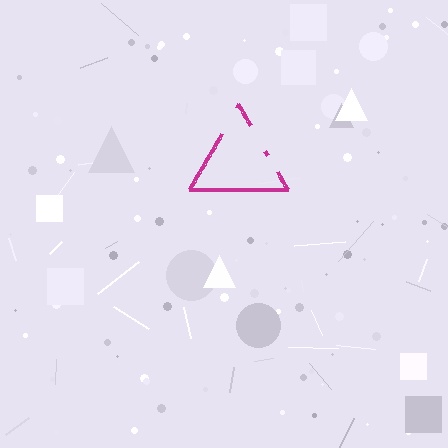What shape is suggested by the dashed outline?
The dashed outline suggests a triangle.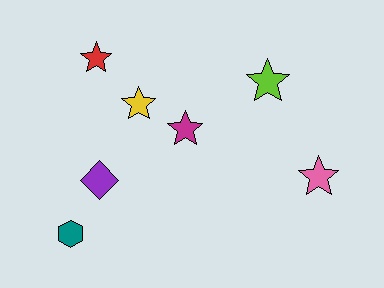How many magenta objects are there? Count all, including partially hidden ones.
There is 1 magenta object.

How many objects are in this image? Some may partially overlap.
There are 7 objects.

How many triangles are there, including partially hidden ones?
There are no triangles.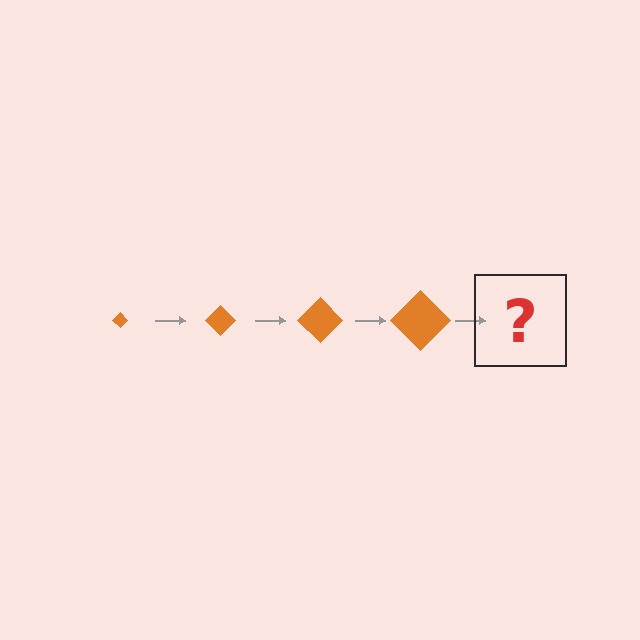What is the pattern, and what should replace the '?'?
The pattern is that the diamond gets progressively larger each step. The '?' should be an orange diamond, larger than the previous one.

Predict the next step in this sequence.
The next step is an orange diamond, larger than the previous one.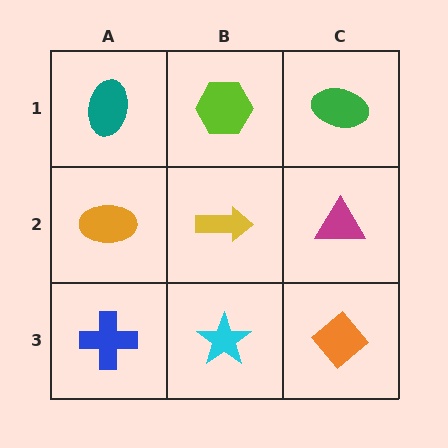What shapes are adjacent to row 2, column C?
A green ellipse (row 1, column C), an orange diamond (row 3, column C), a yellow arrow (row 2, column B).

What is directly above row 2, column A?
A teal ellipse.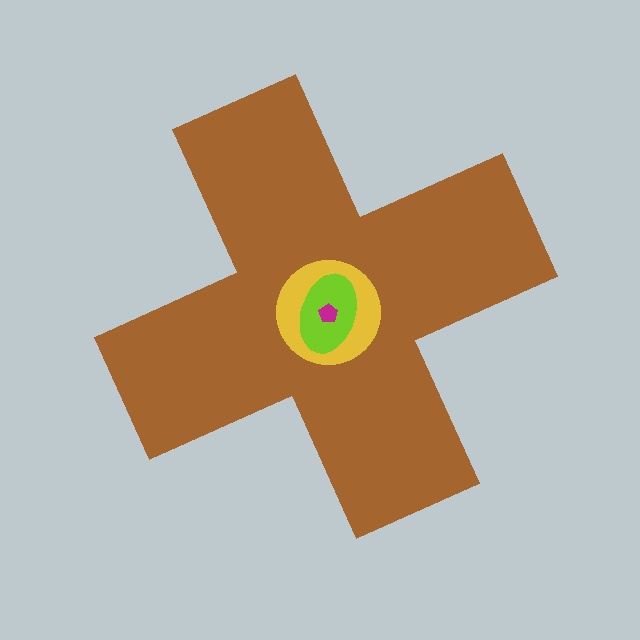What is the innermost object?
The magenta pentagon.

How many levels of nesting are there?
4.